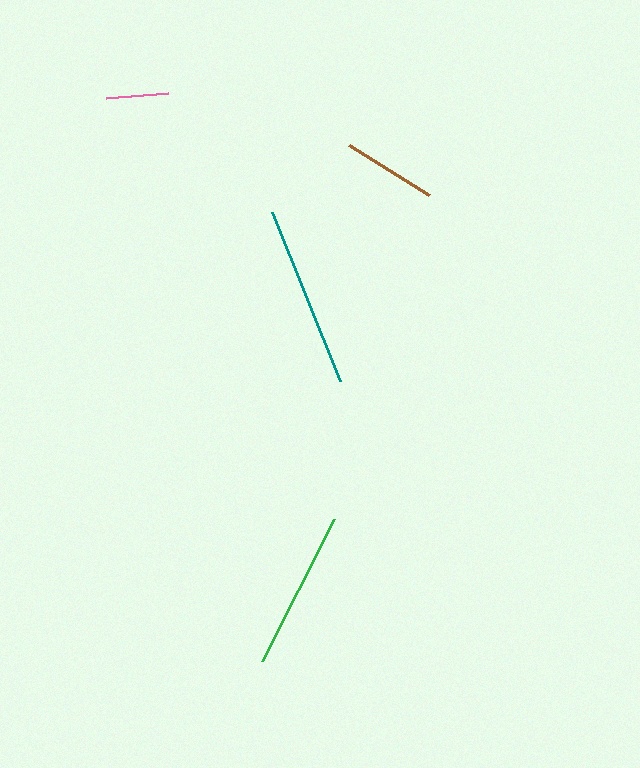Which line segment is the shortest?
The pink line is the shortest at approximately 62 pixels.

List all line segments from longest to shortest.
From longest to shortest: teal, green, brown, pink.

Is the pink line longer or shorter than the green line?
The green line is longer than the pink line.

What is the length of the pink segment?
The pink segment is approximately 62 pixels long.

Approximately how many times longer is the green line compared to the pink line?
The green line is approximately 2.5 times the length of the pink line.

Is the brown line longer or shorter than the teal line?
The teal line is longer than the brown line.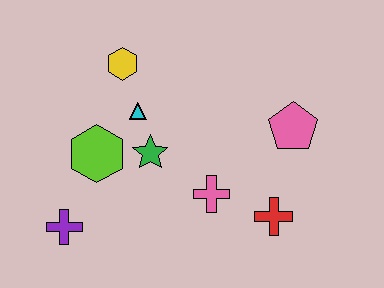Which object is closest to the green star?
The cyan triangle is closest to the green star.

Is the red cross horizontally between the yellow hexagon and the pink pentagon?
Yes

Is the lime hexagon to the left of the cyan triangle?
Yes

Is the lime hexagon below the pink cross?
No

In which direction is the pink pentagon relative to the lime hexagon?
The pink pentagon is to the right of the lime hexagon.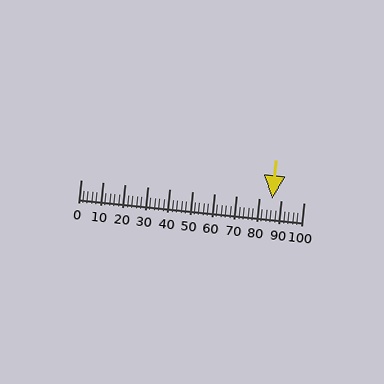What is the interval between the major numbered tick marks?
The major tick marks are spaced 10 units apart.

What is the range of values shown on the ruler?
The ruler shows values from 0 to 100.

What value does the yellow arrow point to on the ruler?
The yellow arrow points to approximately 86.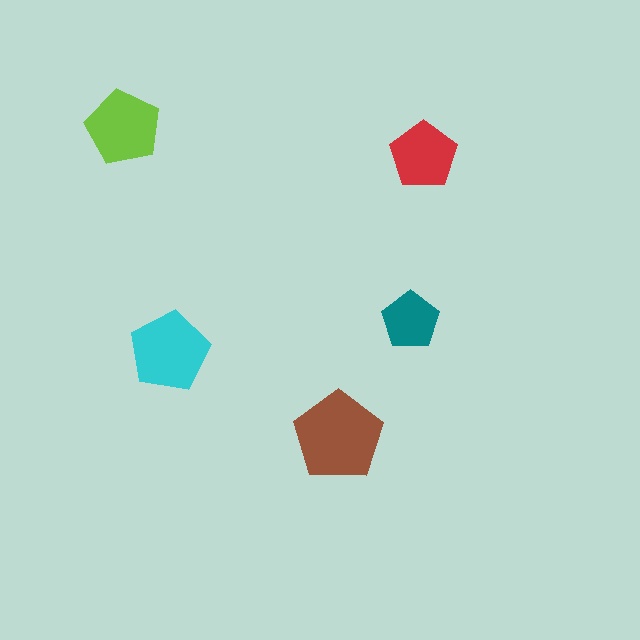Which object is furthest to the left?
The lime pentagon is leftmost.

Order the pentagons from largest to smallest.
the brown one, the cyan one, the lime one, the red one, the teal one.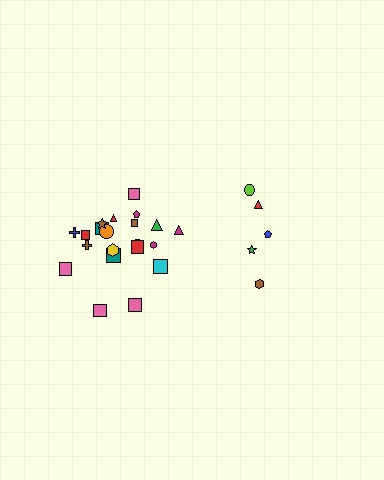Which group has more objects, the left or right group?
The left group.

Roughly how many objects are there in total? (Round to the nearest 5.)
Roughly 25 objects in total.